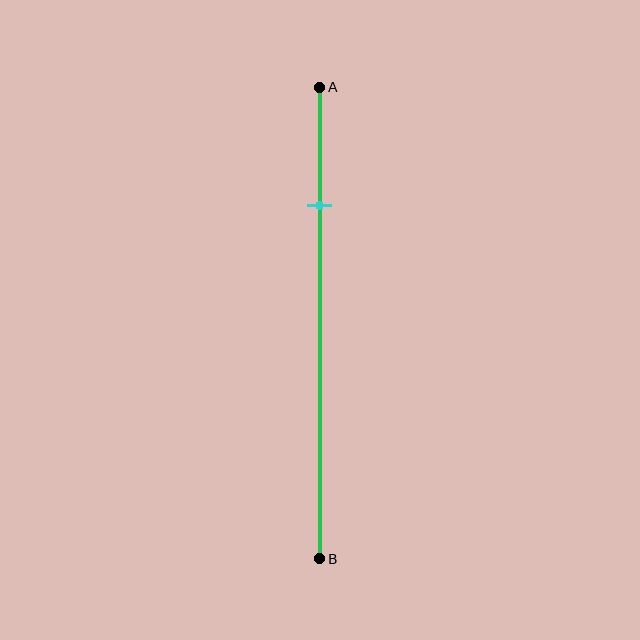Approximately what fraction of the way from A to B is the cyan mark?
The cyan mark is approximately 25% of the way from A to B.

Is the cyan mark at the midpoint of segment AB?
No, the mark is at about 25% from A, not at the 50% midpoint.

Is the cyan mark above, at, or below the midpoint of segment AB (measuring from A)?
The cyan mark is above the midpoint of segment AB.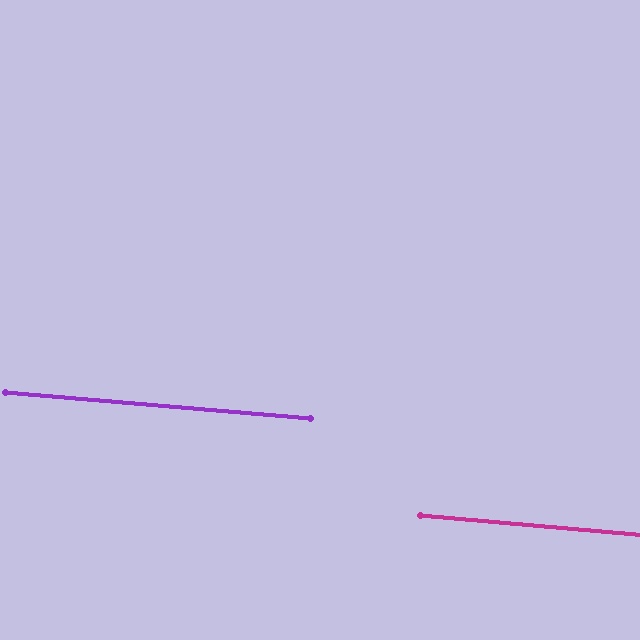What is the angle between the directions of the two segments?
Approximately 0 degrees.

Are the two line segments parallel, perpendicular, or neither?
Parallel — their directions differ by only 0.2°.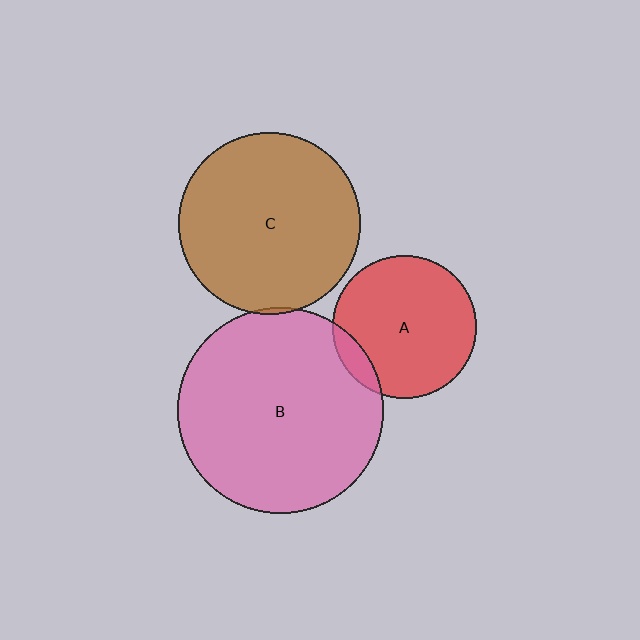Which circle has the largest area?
Circle B (pink).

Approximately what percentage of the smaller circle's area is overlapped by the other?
Approximately 5%.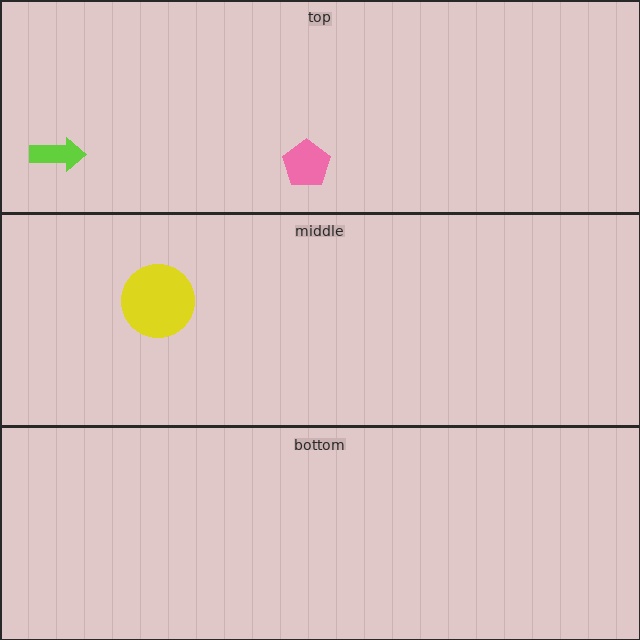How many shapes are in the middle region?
1.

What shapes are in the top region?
The pink pentagon, the lime arrow.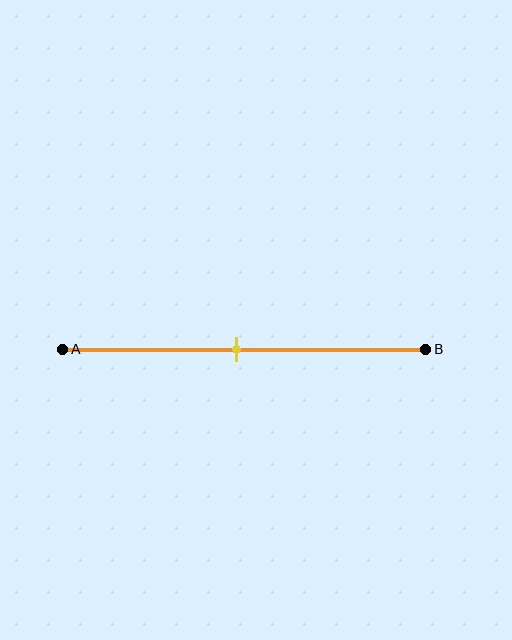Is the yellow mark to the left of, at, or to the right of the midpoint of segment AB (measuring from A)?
The yellow mark is approximately at the midpoint of segment AB.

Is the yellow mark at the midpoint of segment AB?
Yes, the mark is approximately at the midpoint.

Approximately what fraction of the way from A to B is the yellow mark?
The yellow mark is approximately 50% of the way from A to B.